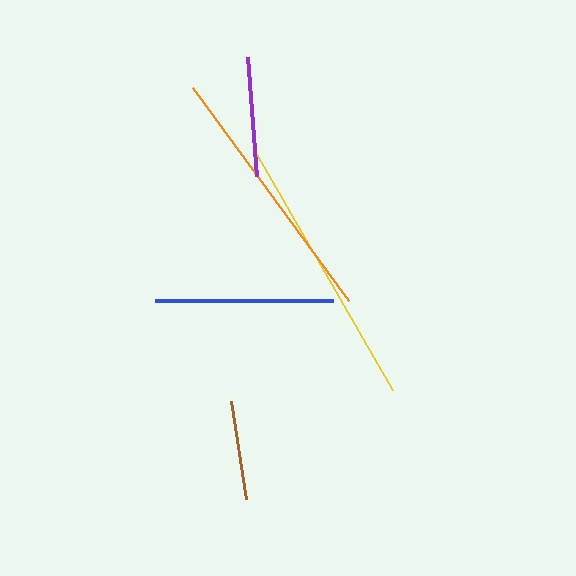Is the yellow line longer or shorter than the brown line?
The yellow line is longer than the brown line.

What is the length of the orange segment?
The orange segment is approximately 264 pixels long.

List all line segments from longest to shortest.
From longest to shortest: yellow, orange, blue, purple, brown.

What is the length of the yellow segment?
The yellow segment is approximately 279 pixels long.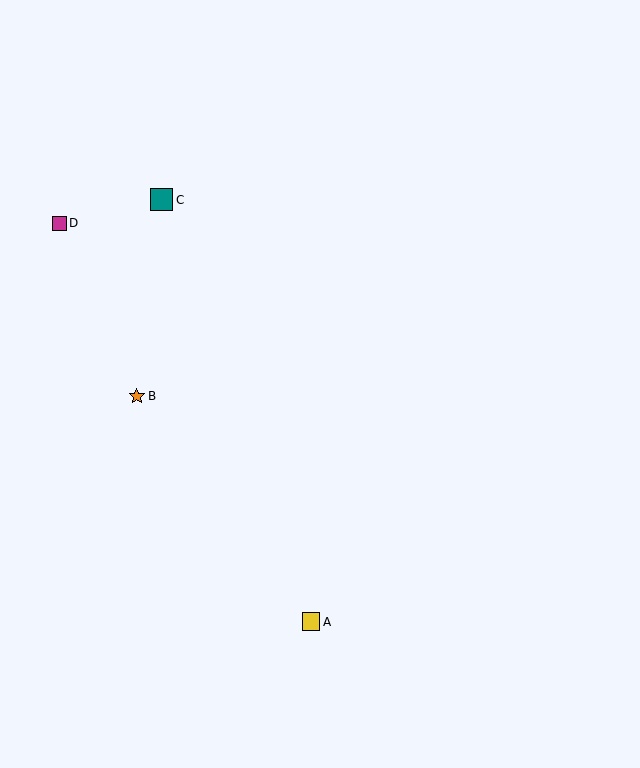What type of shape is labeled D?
Shape D is a magenta square.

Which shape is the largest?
The teal square (labeled C) is the largest.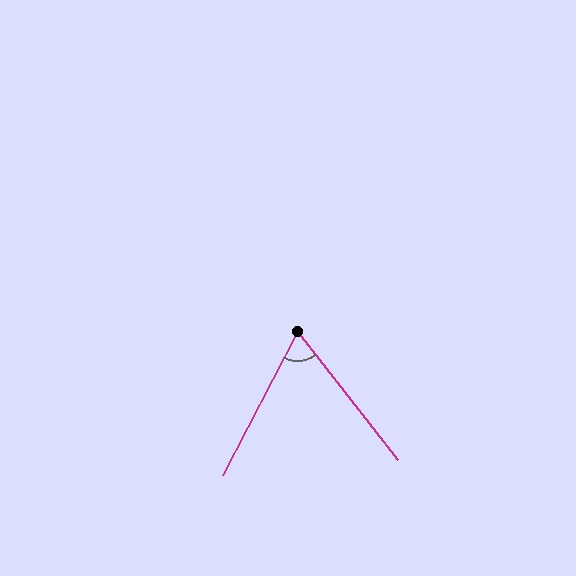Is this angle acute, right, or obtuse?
It is acute.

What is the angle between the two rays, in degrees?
Approximately 65 degrees.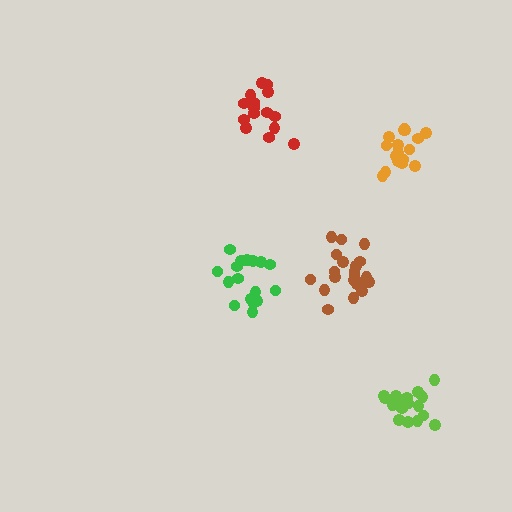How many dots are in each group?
Group 1: 18 dots, Group 2: 18 dots, Group 3: 15 dots, Group 4: 21 dots, Group 5: 17 dots (89 total).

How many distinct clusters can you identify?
There are 5 distinct clusters.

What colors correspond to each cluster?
The clusters are colored: green, orange, red, brown, lime.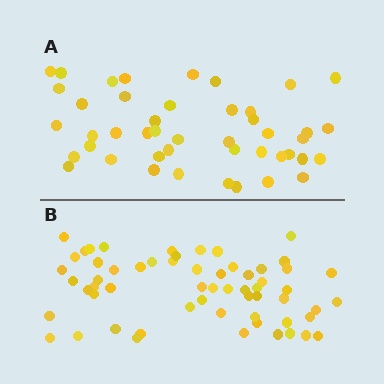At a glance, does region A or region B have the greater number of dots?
Region B (the bottom region) has more dots.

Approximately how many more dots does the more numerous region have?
Region B has approximately 15 more dots than region A.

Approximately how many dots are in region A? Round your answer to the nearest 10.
About 40 dots. (The exact count is 45, which rounds to 40.)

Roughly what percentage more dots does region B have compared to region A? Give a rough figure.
About 35% more.